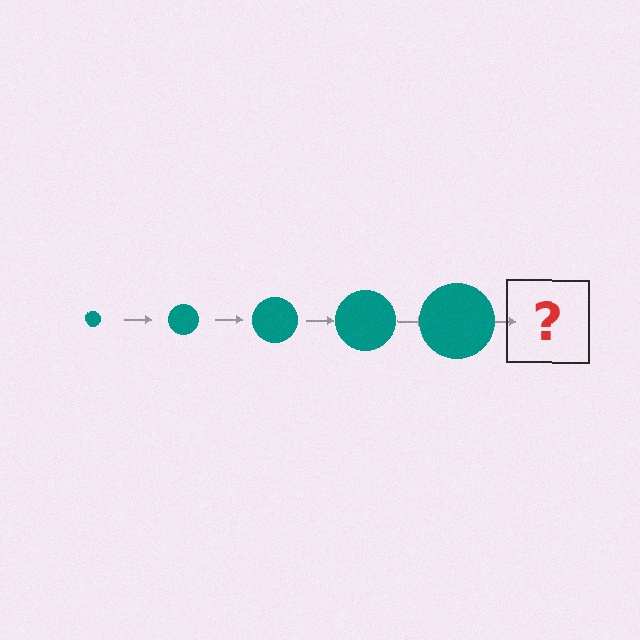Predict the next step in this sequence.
The next step is a teal circle, larger than the previous one.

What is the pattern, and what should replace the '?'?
The pattern is that the circle gets progressively larger each step. The '?' should be a teal circle, larger than the previous one.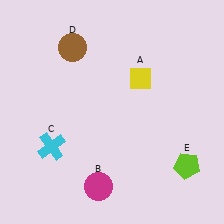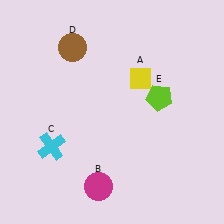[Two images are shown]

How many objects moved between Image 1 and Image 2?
1 object moved between the two images.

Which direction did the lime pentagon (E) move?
The lime pentagon (E) moved up.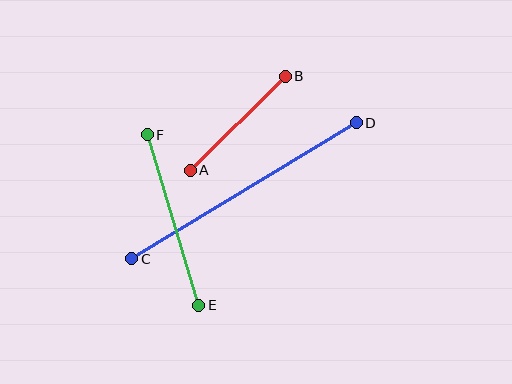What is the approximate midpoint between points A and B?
The midpoint is at approximately (238, 123) pixels.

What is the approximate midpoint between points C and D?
The midpoint is at approximately (244, 191) pixels.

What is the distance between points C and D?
The distance is approximately 263 pixels.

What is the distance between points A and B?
The distance is approximately 134 pixels.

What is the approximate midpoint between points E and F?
The midpoint is at approximately (173, 220) pixels.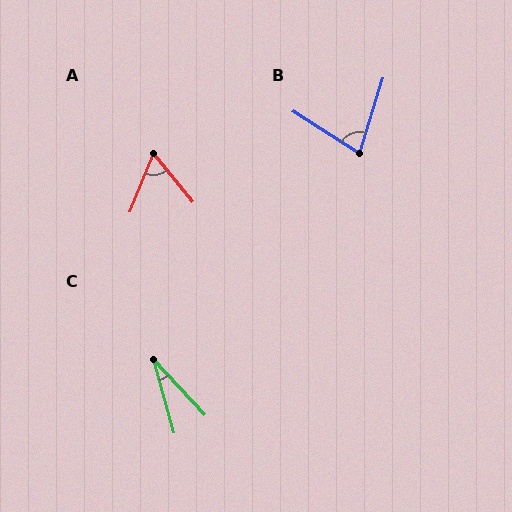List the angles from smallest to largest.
C (27°), A (61°), B (75°).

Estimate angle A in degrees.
Approximately 61 degrees.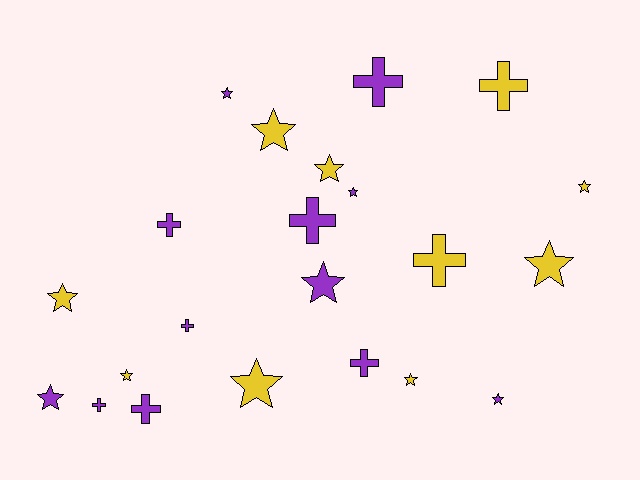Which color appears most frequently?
Purple, with 12 objects.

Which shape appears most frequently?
Star, with 13 objects.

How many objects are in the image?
There are 22 objects.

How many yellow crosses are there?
There are 2 yellow crosses.